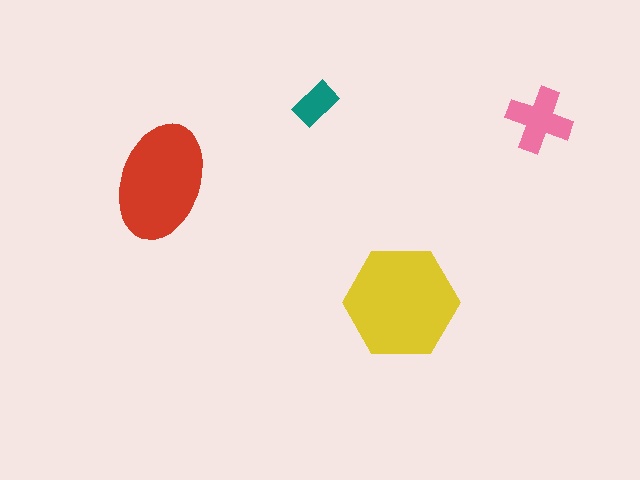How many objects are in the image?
There are 4 objects in the image.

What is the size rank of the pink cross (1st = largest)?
3rd.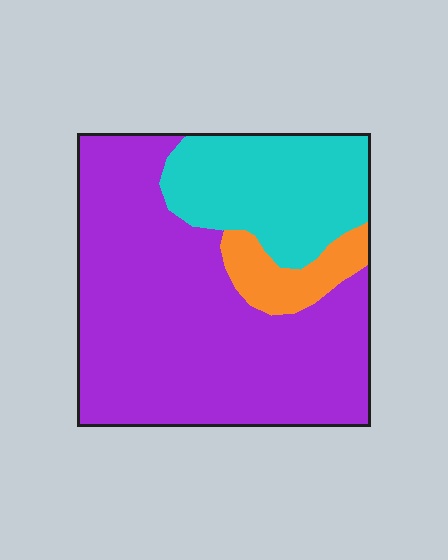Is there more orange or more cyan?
Cyan.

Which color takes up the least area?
Orange, at roughly 10%.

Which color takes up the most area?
Purple, at roughly 65%.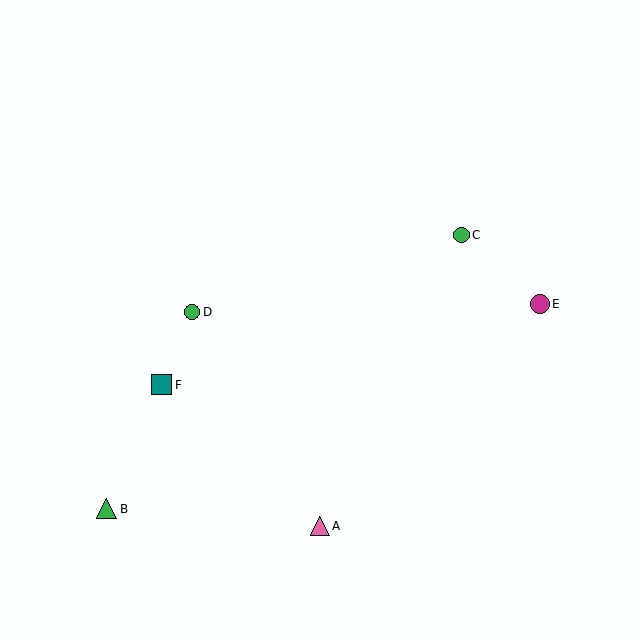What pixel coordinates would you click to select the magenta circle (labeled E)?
Click at (540, 304) to select the magenta circle E.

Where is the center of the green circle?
The center of the green circle is at (461, 235).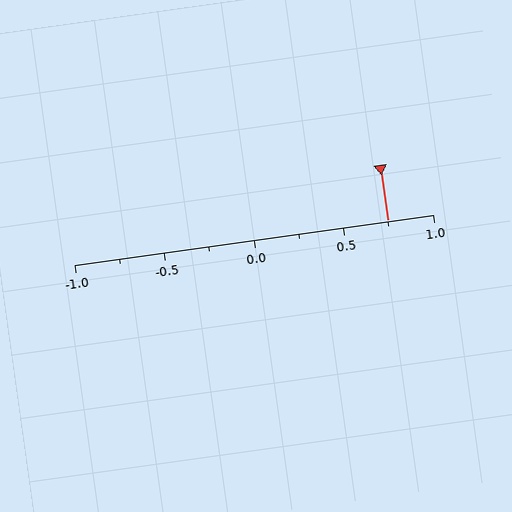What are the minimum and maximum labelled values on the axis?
The axis runs from -1.0 to 1.0.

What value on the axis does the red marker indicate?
The marker indicates approximately 0.75.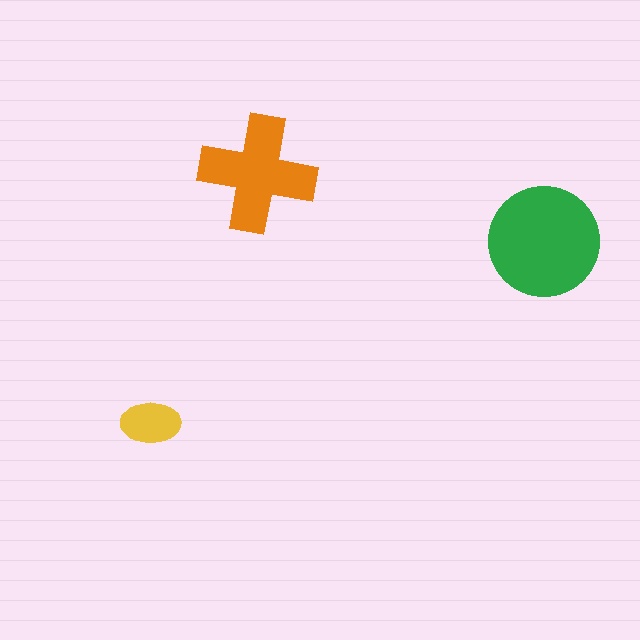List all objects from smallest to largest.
The yellow ellipse, the orange cross, the green circle.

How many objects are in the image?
There are 3 objects in the image.